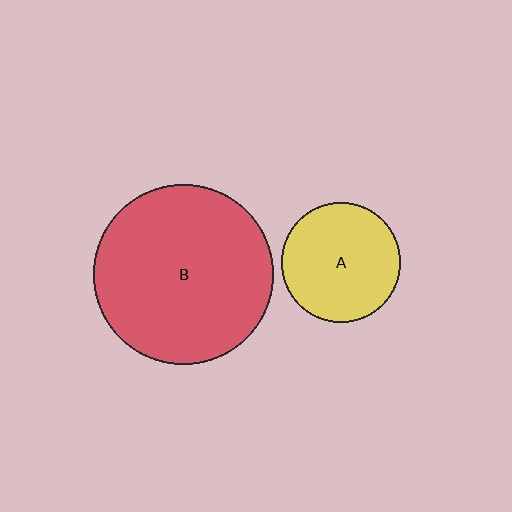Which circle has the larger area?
Circle B (red).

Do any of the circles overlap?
No, none of the circles overlap.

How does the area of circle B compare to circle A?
Approximately 2.2 times.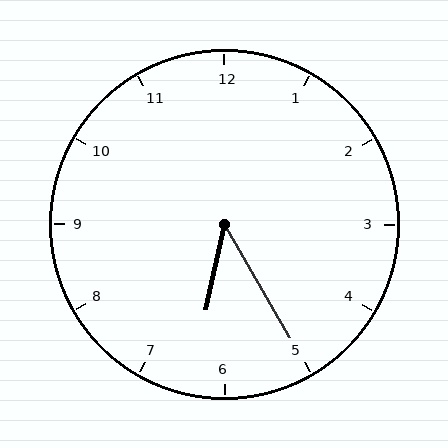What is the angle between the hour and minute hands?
Approximately 42 degrees.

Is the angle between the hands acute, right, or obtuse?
It is acute.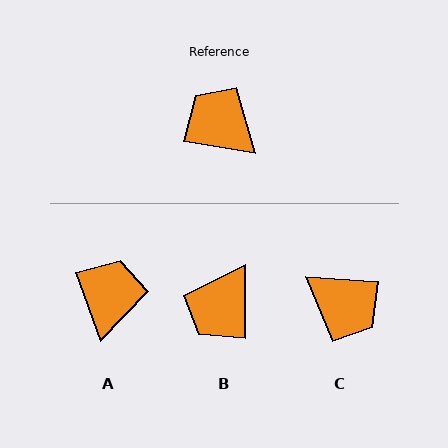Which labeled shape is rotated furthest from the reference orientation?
C, about 174 degrees away.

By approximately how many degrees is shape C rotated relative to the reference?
Approximately 174 degrees clockwise.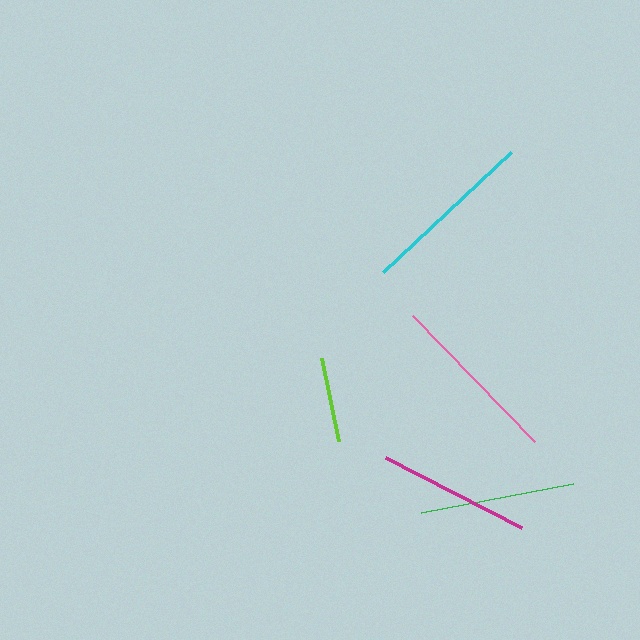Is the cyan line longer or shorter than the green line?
The cyan line is longer than the green line.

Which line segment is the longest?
The pink line is the longest at approximately 176 pixels.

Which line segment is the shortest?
The lime line is the shortest at approximately 85 pixels.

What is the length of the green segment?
The green segment is approximately 155 pixels long.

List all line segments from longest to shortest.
From longest to shortest: pink, cyan, green, magenta, lime.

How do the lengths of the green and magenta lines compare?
The green and magenta lines are approximately the same length.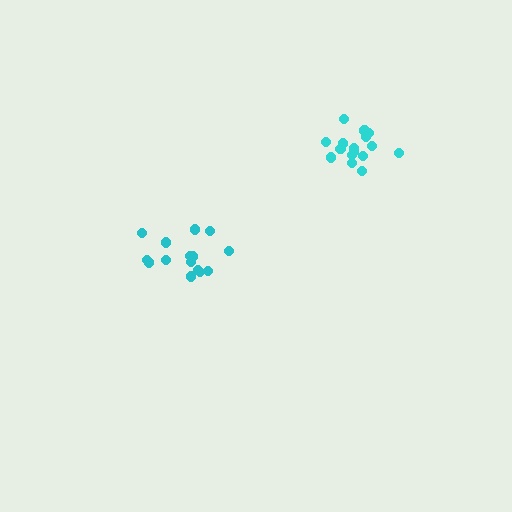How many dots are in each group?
Group 1: 15 dots, Group 2: 16 dots (31 total).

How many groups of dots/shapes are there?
There are 2 groups.